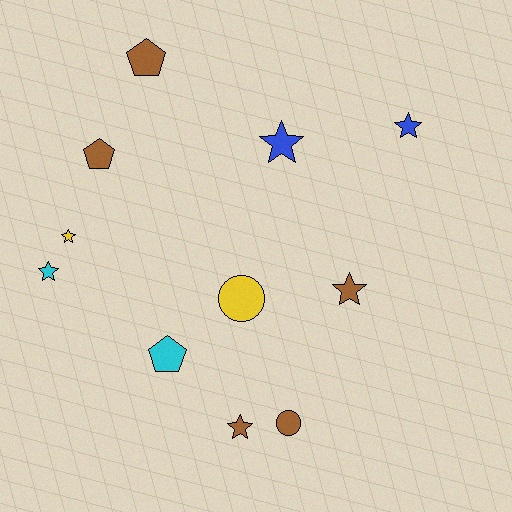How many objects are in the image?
There are 11 objects.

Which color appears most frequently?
Brown, with 5 objects.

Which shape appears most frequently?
Star, with 6 objects.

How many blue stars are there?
There are 2 blue stars.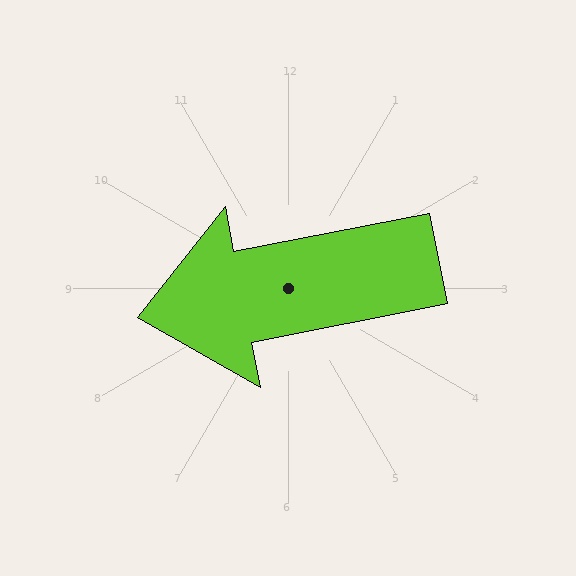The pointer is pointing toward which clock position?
Roughly 9 o'clock.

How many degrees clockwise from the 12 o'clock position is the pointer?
Approximately 259 degrees.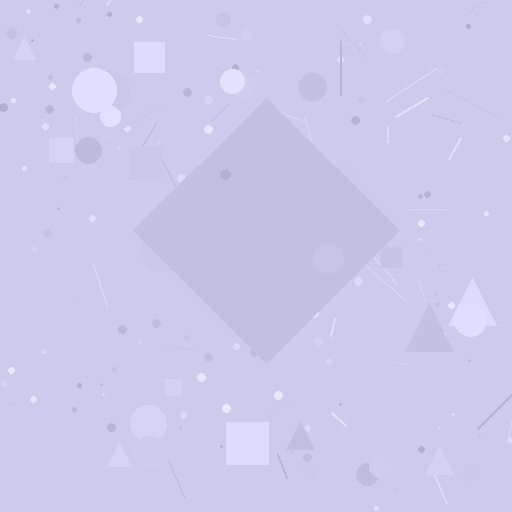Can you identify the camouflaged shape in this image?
The camouflaged shape is a diamond.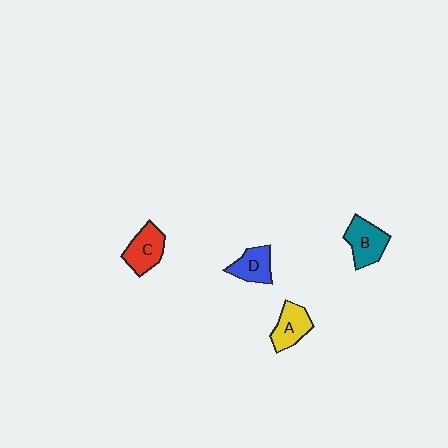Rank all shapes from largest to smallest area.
From largest to smallest: B (teal), C (red), A (yellow), D (blue).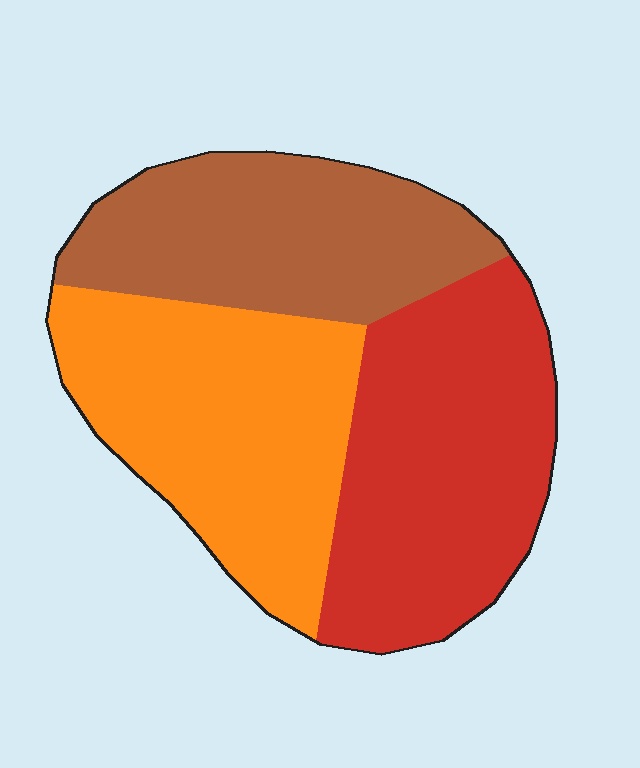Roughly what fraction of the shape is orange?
Orange takes up about one third (1/3) of the shape.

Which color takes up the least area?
Brown, at roughly 30%.